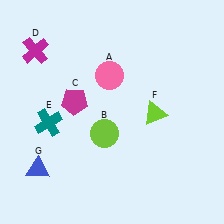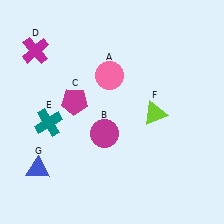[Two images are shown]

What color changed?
The circle (B) changed from lime in Image 1 to magenta in Image 2.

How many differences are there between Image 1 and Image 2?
There is 1 difference between the two images.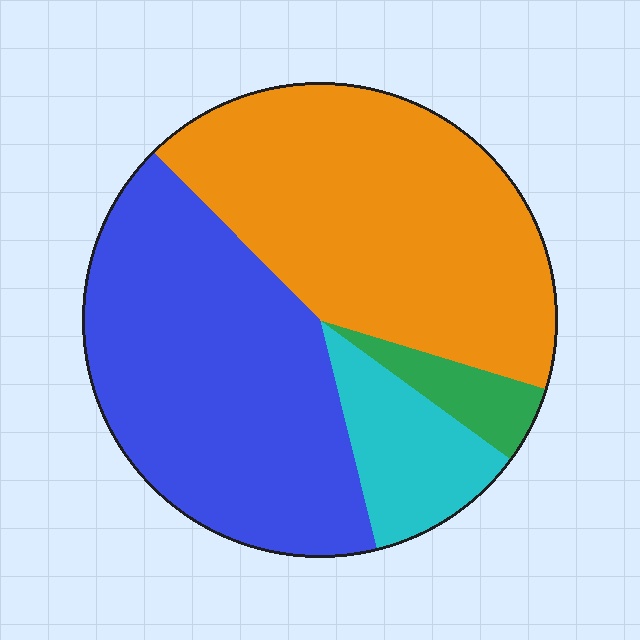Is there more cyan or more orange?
Orange.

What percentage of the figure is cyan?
Cyan takes up less than a sixth of the figure.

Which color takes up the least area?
Green, at roughly 5%.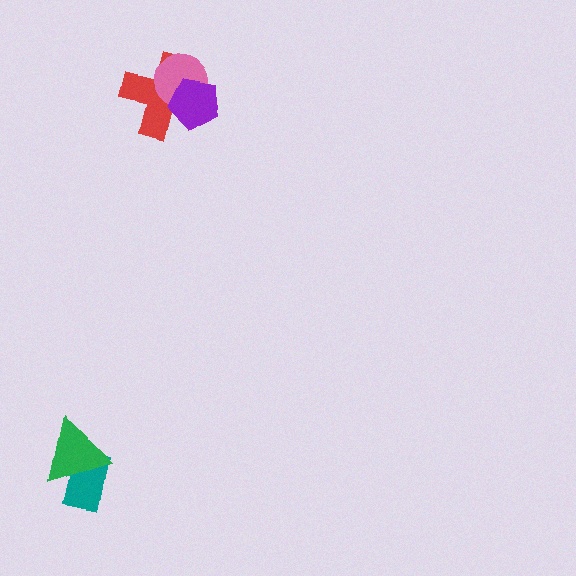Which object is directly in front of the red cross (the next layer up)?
The pink circle is directly in front of the red cross.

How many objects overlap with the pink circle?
2 objects overlap with the pink circle.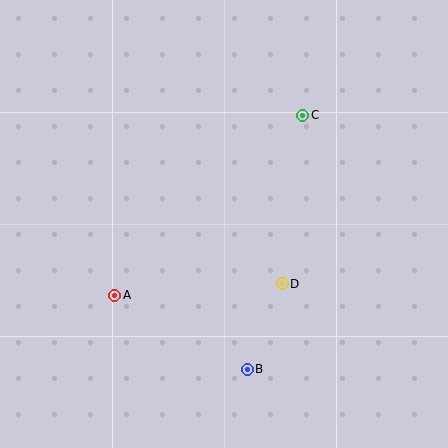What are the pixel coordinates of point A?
Point A is at (115, 295).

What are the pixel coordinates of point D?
Point D is at (282, 284).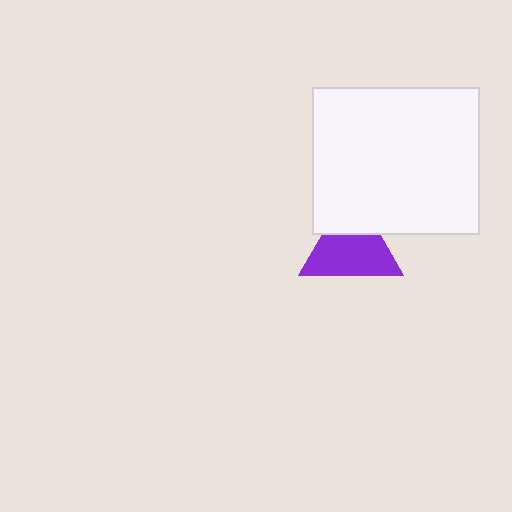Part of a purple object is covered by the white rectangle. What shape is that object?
It is a triangle.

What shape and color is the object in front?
The object in front is a white rectangle.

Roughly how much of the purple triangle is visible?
Most of it is visible (roughly 68%).